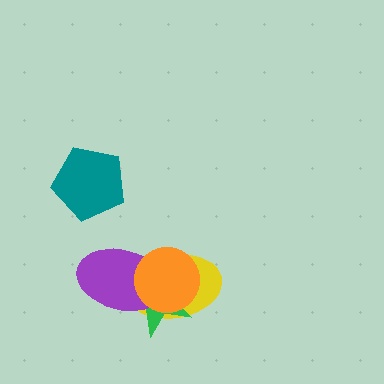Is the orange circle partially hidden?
No, no other shape covers it.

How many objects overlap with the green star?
3 objects overlap with the green star.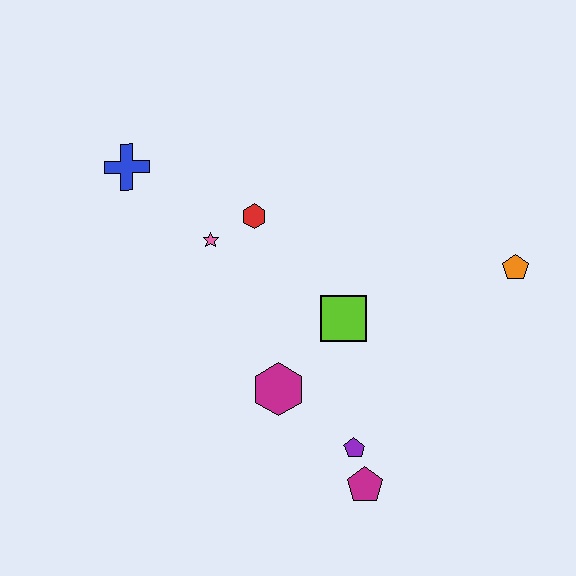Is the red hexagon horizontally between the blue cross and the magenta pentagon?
Yes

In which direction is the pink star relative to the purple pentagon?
The pink star is above the purple pentagon.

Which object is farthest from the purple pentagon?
The blue cross is farthest from the purple pentagon.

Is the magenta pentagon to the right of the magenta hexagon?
Yes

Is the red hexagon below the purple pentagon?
No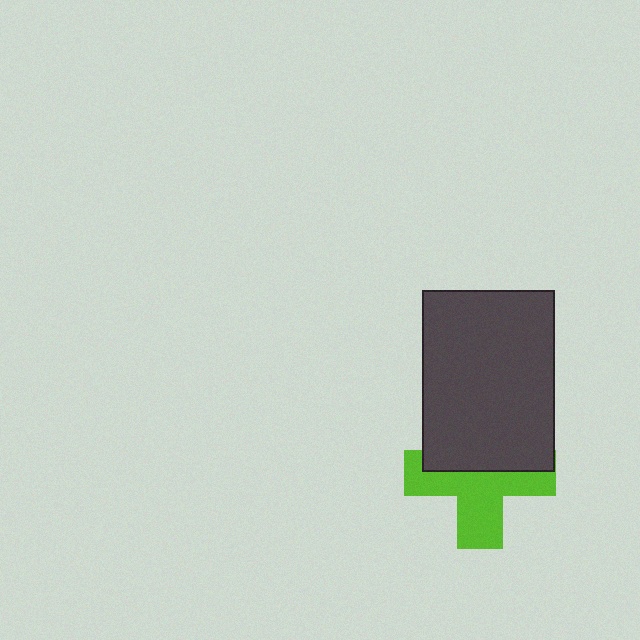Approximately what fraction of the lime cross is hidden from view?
Roughly 45% of the lime cross is hidden behind the dark gray rectangle.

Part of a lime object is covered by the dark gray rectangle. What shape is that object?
It is a cross.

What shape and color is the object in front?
The object in front is a dark gray rectangle.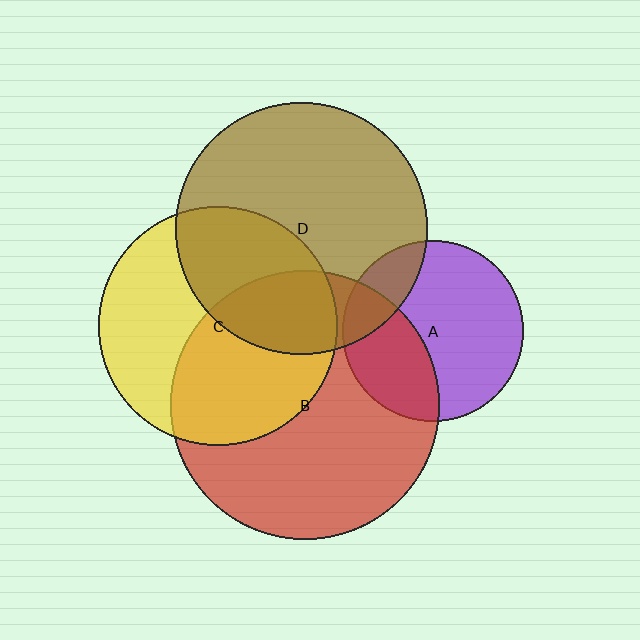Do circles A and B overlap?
Yes.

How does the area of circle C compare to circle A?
Approximately 1.7 times.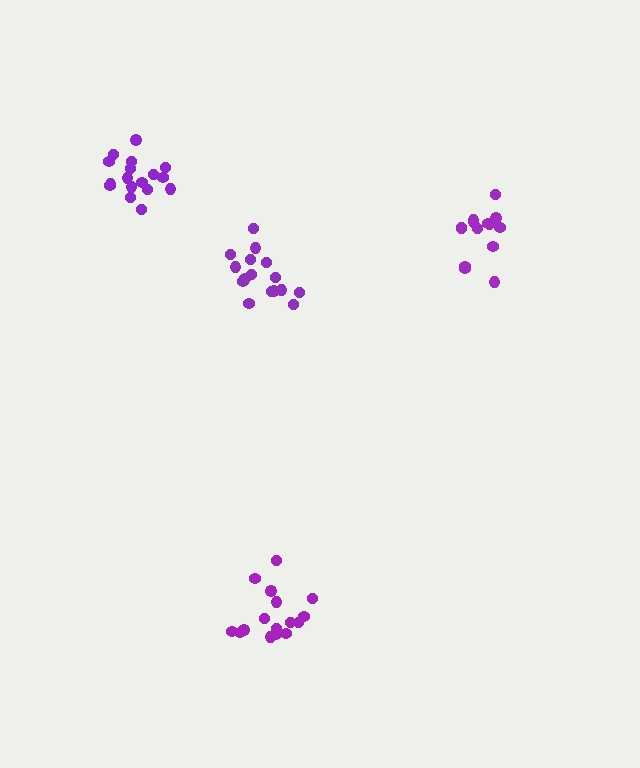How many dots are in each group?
Group 1: 16 dots, Group 2: 14 dots, Group 3: 16 dots, Group 4: 17 dots (63 total).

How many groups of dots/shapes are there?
There are 4 groups.